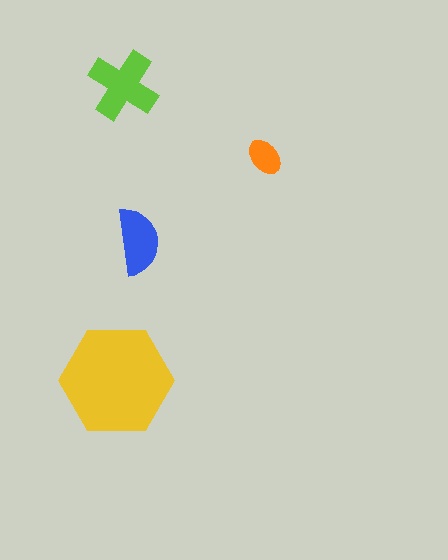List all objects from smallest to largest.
The orange ellipse, the blue semicircle, the lime cross, the yellow hexagon.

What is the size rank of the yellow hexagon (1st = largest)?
1st.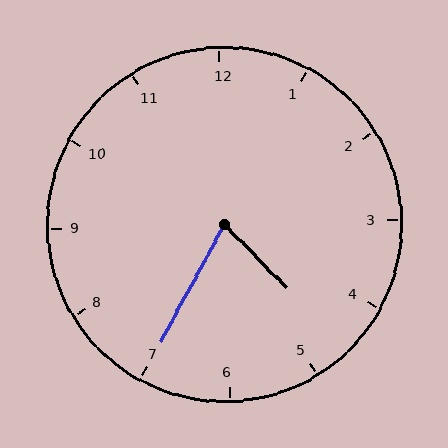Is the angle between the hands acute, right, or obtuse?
It is acute.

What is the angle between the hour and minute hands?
Approximately 72 degrees.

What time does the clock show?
4:35.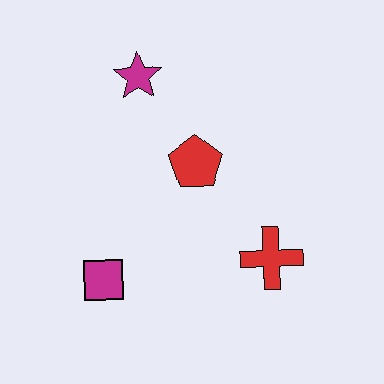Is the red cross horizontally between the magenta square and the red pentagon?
No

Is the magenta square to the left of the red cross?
Yes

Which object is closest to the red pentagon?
The magenta star is closest to the red pentagon.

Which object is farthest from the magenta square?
The magenta star is farthest from the magenta square.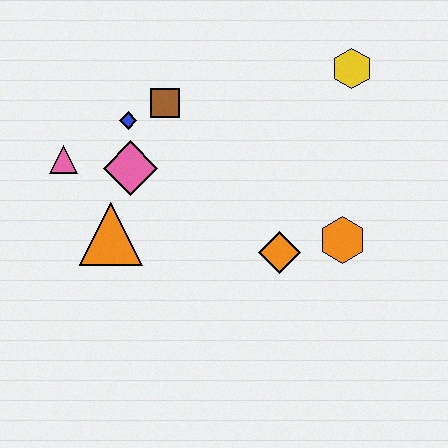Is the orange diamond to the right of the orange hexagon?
No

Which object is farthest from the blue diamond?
The orange hexagon is farthest from the blue diamond.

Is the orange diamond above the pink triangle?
No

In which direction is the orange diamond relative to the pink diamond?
The orange diamond is to the right of the pink diamond.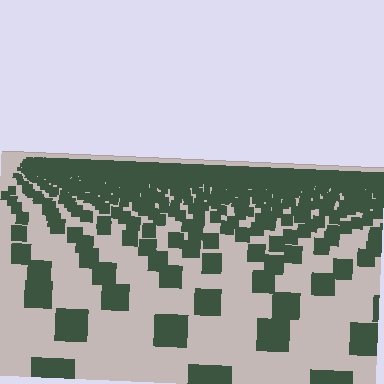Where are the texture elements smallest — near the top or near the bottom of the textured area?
Near the top.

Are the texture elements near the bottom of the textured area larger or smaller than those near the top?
Larger. Near the bottom, elements are closer to the viewer and appear at a bigger on-screen size.